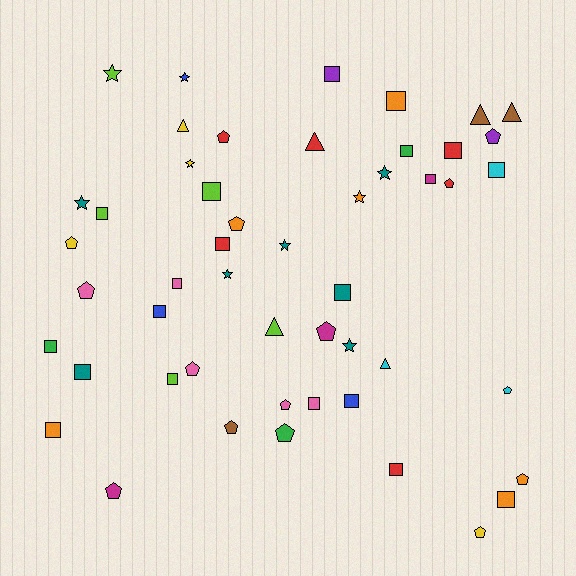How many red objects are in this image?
There are 6 red objects.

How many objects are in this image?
There are 50 objects.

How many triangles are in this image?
There are 6 triangles.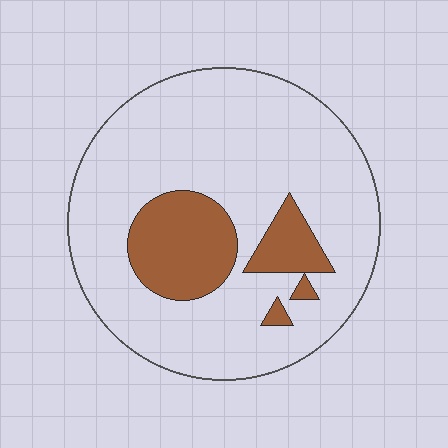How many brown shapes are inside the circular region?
4.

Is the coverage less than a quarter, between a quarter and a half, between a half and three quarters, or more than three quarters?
Less than a quarter.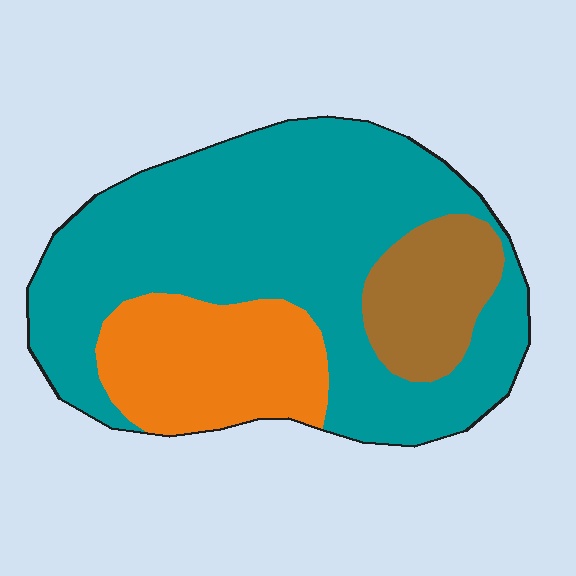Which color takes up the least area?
Brown, at roughly 15%.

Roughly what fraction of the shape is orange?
Orange takes up about one fifth (1/5) of the shape.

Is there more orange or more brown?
Orange.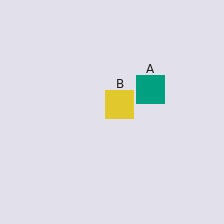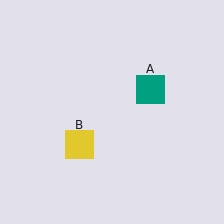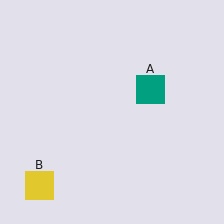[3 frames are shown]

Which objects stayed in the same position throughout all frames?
Teal square (object A) remained stationary.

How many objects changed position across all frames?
1 object changed position: yellow square (object B).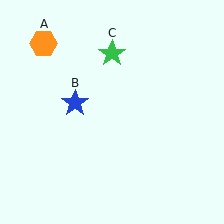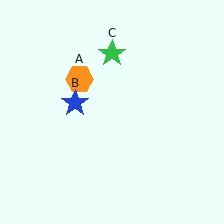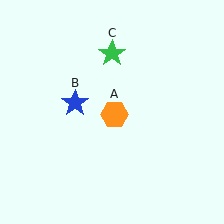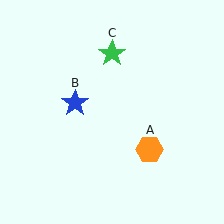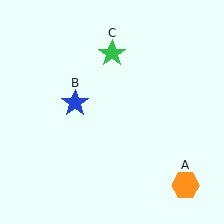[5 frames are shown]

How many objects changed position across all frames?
1 object changed position: orange hexagon (object A).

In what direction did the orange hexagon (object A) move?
The orange hexagon (object A) moved down and to the right.